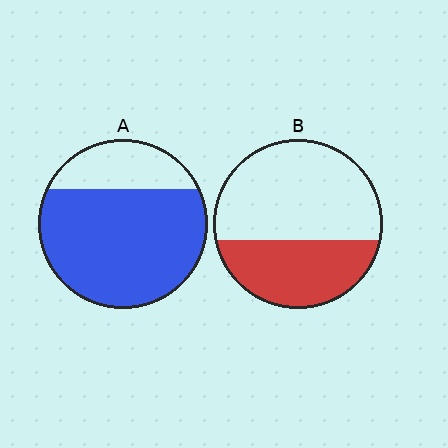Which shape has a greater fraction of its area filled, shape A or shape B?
Shape A.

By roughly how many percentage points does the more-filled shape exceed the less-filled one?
By roughly 35 percentage points (A over B).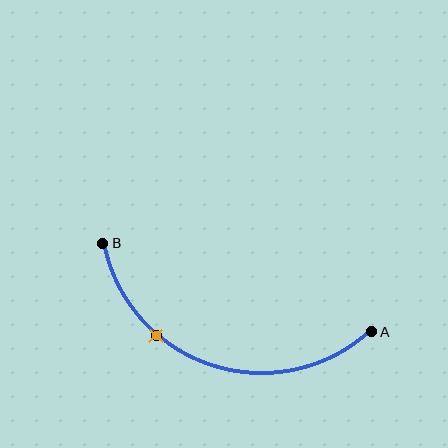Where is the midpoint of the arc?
The arc midpoint is the point on the curve farthest from the straight line joining A and B. It sits below that line.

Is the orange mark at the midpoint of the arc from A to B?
No. The orange mark lies on the arc but is closer to endpoint B. The arc midpoint would be at the point on the curve equidistant along the arc from both A and B.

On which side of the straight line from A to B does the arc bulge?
The arc bulges below the straight line connecting A and B.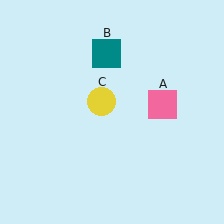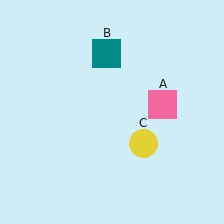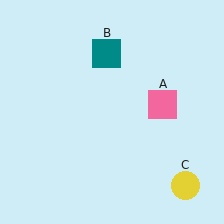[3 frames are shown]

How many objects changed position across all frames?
1 object changed position: yellow circle (object C).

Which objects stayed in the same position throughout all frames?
Pink square (object A) and teal square (object B) remained stationary.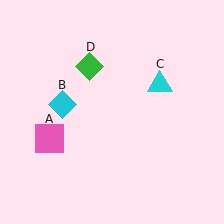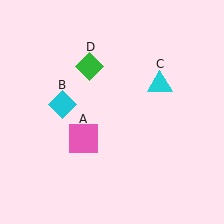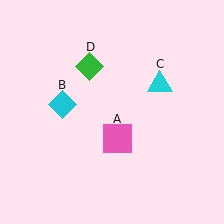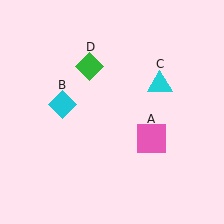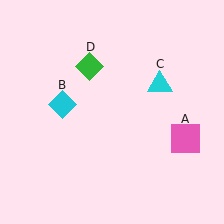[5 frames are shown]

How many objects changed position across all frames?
1 object changed position: pink square (object A).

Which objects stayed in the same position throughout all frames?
Cyan diamond (object B) and cyan triangle (object C) and green diamond (object D) remained stationary.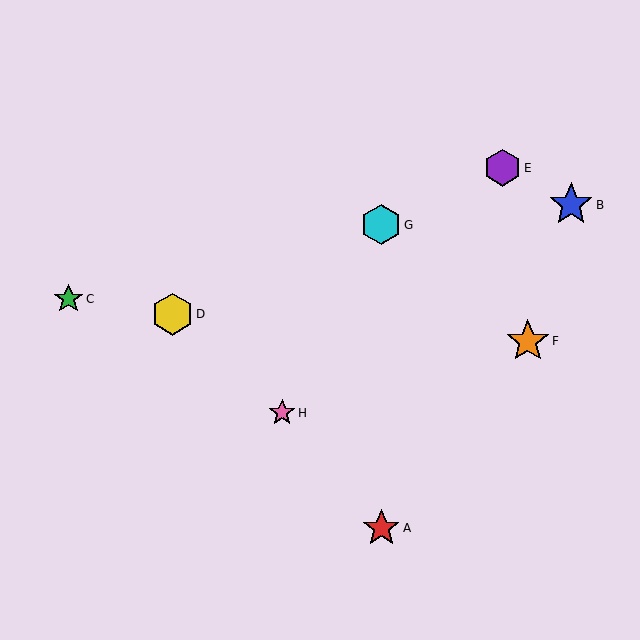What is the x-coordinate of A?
Object A is at x≈381.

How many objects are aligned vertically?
2 objects (A, G) are aligned vertically.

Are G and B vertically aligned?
No, G is at x≈381 and B is at x≈571.